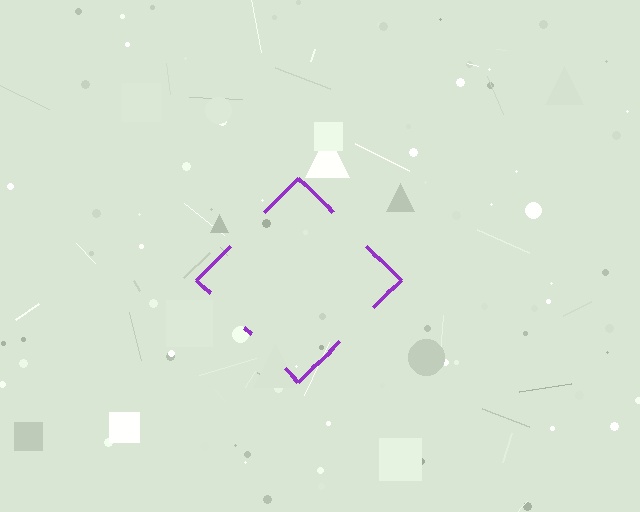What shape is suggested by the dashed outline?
The dashed outline suggests a diamond.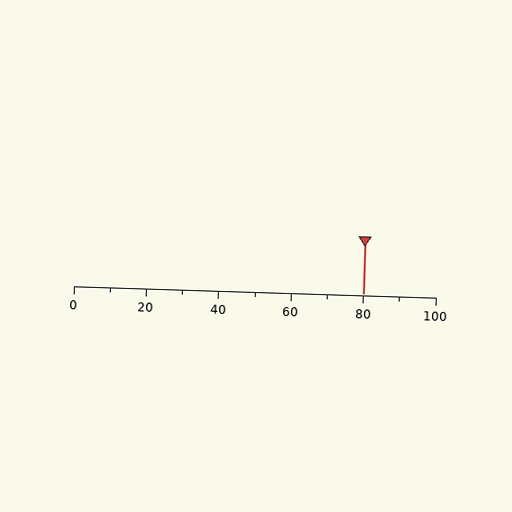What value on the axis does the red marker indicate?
The marker indicates approximately 80.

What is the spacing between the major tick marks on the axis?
The major ticks are spaced 20 apart.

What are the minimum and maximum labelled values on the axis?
The axis runs from 0 to 100.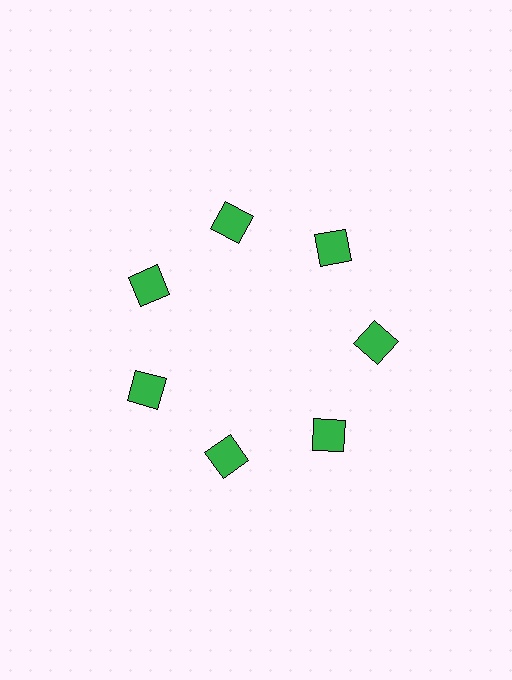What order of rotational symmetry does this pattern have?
This pattern has 7-fold rotational symmetry.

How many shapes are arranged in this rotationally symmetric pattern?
There are 7 shapes, arranged in 7 groups of 1.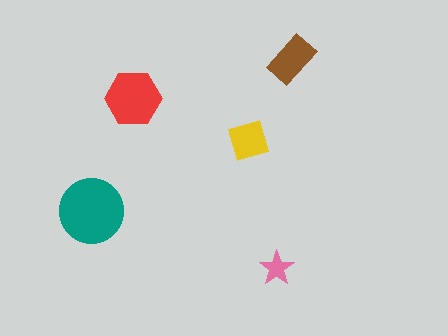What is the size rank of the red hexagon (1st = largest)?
2nd.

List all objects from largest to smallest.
The teal circle, the red hexagon, the brown rectangle, the yellow square, the pink star.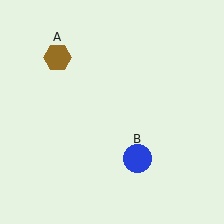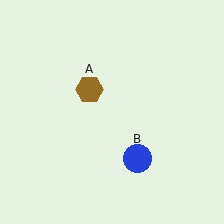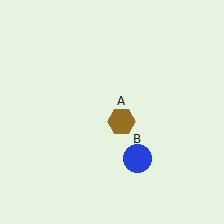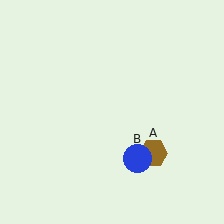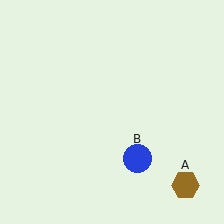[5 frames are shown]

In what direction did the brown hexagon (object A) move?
The brown hexagon (object A) moved down and to the right.